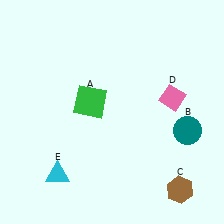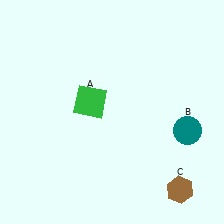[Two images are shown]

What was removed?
The cyan triangle (E), the pink diamond (D) were removed in Image 2.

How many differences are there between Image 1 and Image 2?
There are 2 differences between the two images.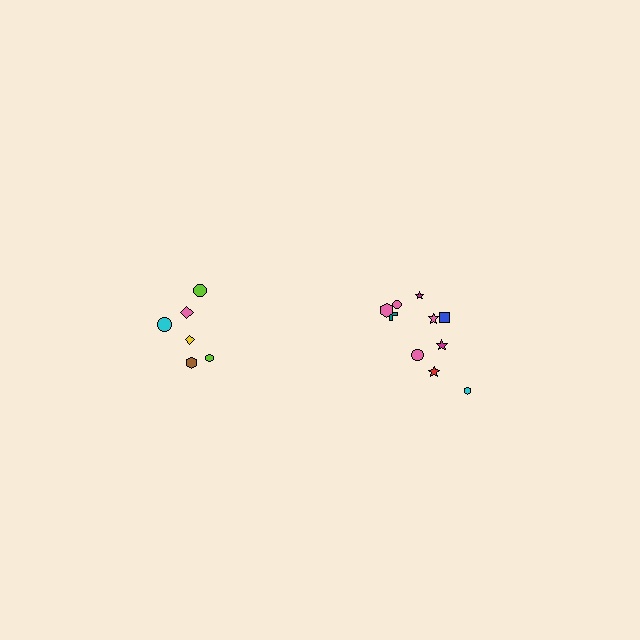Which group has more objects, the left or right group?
The right group.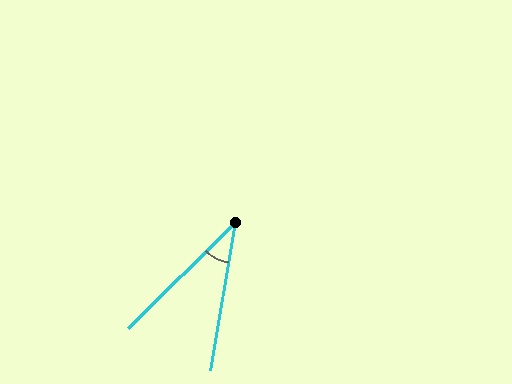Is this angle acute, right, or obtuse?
It is acute.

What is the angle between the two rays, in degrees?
Approximately 36 degrees.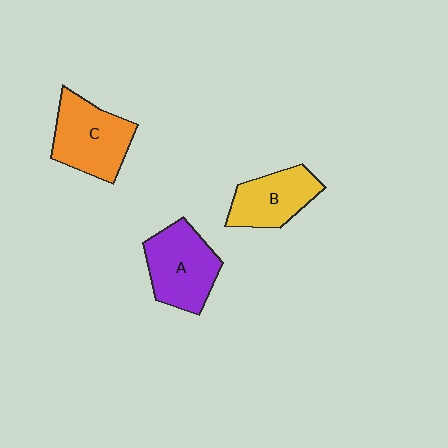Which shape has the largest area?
Shape C (orange).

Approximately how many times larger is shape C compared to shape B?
Approximately 1.2 times.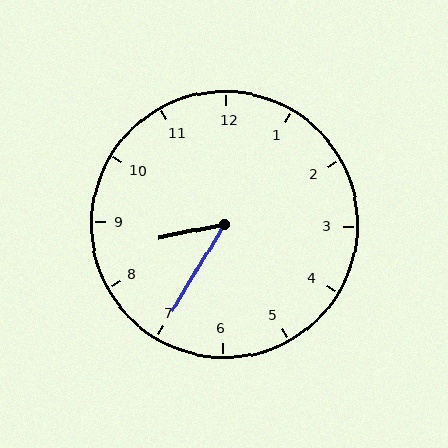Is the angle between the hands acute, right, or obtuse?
It is acute.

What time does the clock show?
8:35.